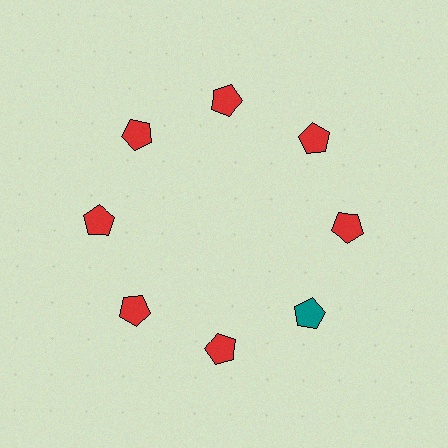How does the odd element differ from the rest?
It has a different color: teal instead of red.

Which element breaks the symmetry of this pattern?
The teal pentagon at roughly the 4 o'clock position breaks the symmetry. All other shapes are red pentagons.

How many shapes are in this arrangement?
There are 8 shapes arranged in a ring pattern.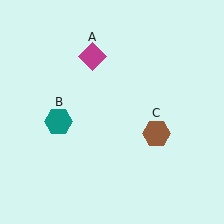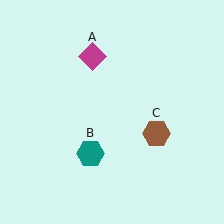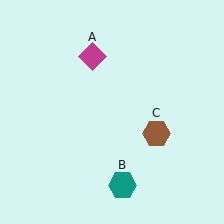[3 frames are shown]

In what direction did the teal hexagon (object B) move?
The teal hexagon (object B) moved down and to the right.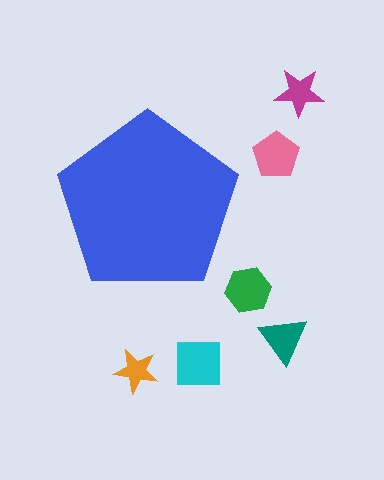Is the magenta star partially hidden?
No, the magenta star is fully visible.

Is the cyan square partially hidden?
No, the cyan square is fully visible.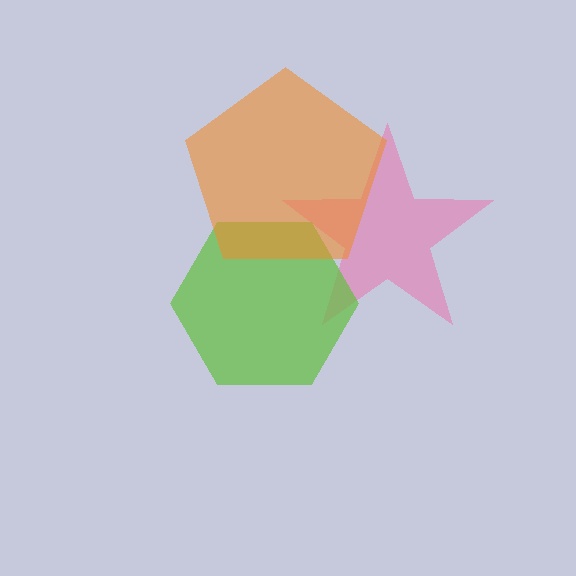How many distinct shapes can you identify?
There are 3 distinct shapes: a pink star, a lime hexagon, an orange pentagon.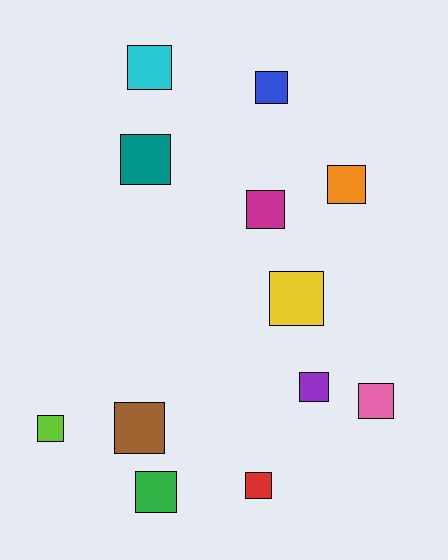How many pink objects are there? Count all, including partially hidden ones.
There is 1 pink object.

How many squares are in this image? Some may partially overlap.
There are 12 squares.